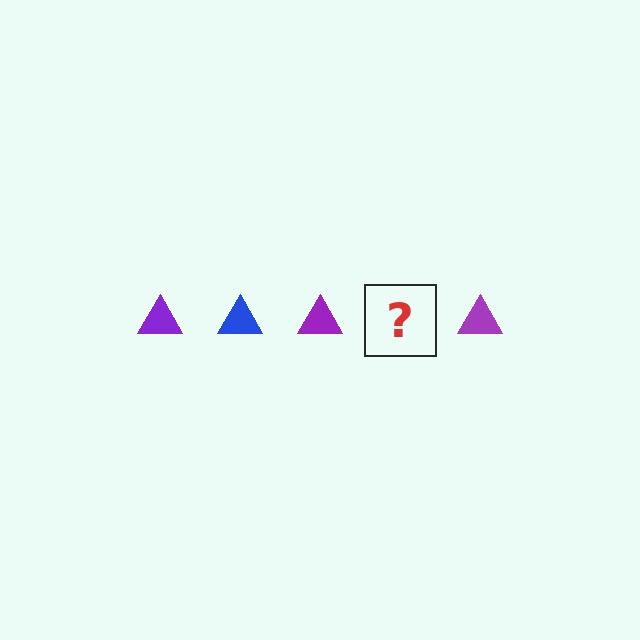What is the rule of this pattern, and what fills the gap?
The rule is that the pattern cycles through purple, blue triangles. The gap should be filled with a blue triangle.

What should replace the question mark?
The question mark should be replaced with a blue triangle.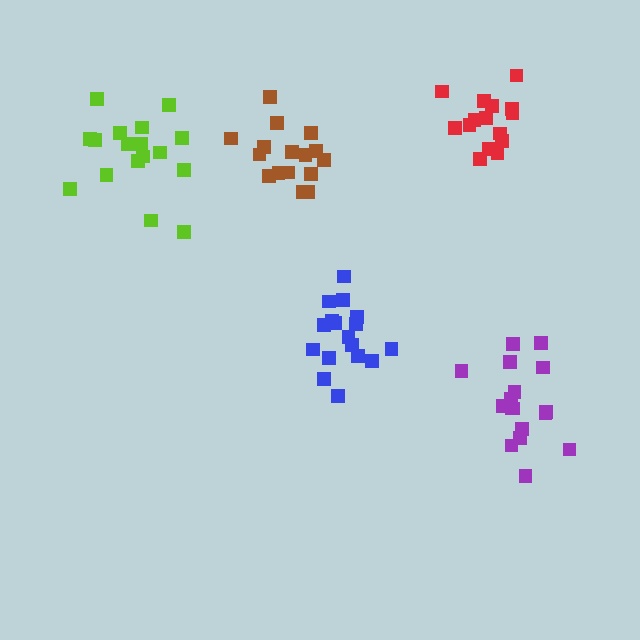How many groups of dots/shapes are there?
There are 5 groups.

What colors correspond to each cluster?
The clusters are colored: brown, blue, red, purple, lime.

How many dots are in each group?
Group 1: 16 dots, Group 2: 17 dots, Group 3: 15 dots, Group 4: 17 dots, Group 5: 17 dots (82 total).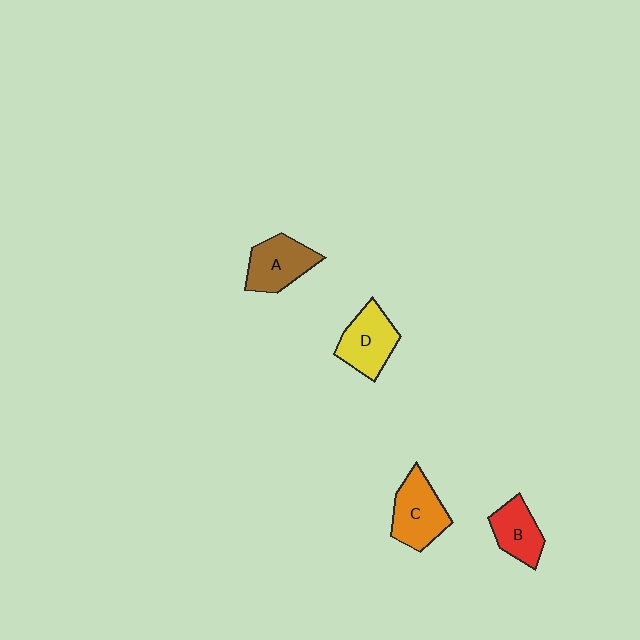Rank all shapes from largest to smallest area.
From largest to smallest: C (orange), D (yellow), A (brown), B (red).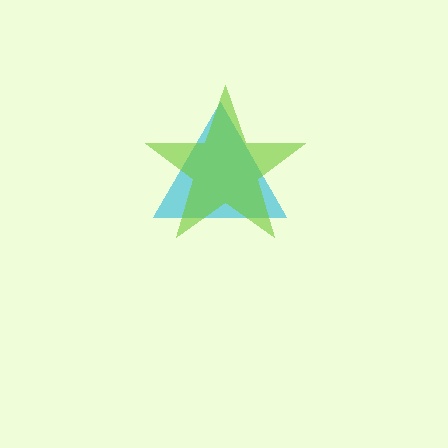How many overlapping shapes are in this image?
There are 2 overlapping shapes in the image.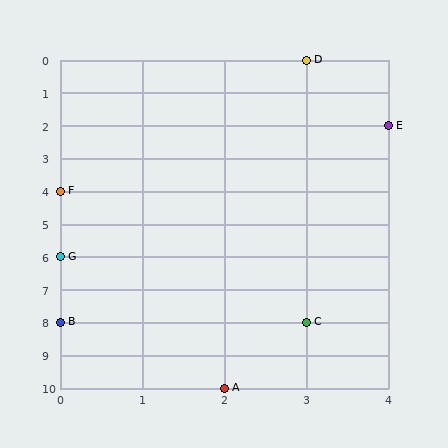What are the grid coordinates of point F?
Point F is at grid coordinates (0, 4).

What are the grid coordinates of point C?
Point C is at grid coordinates (3, 8).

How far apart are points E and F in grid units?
Points E and F are 4 columns and 2 rows apart (about 4.5 grid units diagonally).